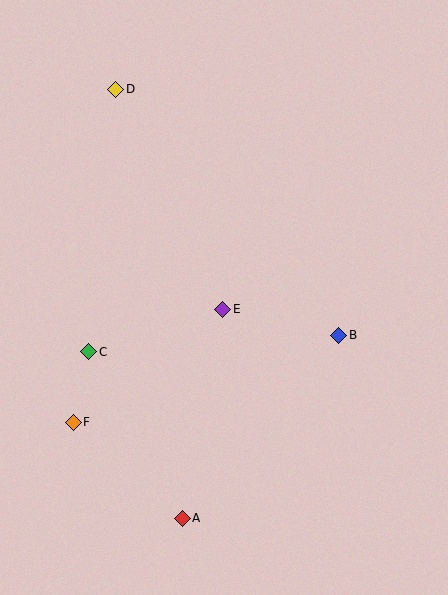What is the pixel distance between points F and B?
The distance between F and B is 279 pixels.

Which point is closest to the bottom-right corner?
Point A is closest to the bottom-right corner.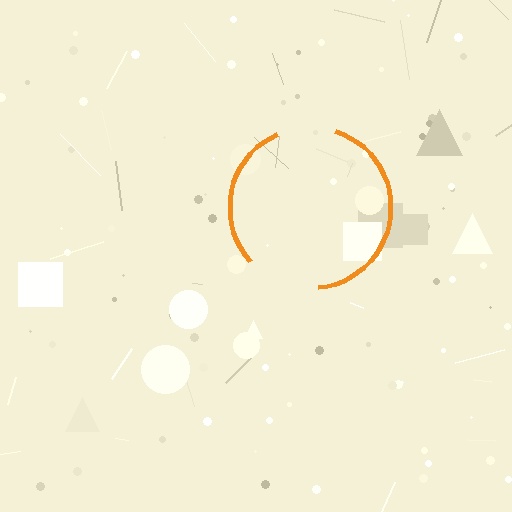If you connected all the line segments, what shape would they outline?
They would outline a circle.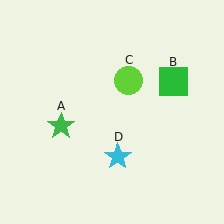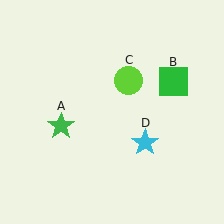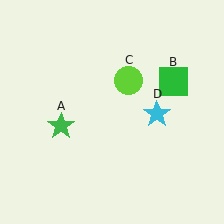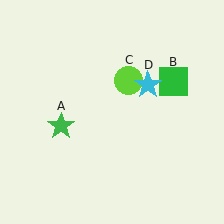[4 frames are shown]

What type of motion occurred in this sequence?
The cyan star (object D) rotated counterclockwise around the center of the scene.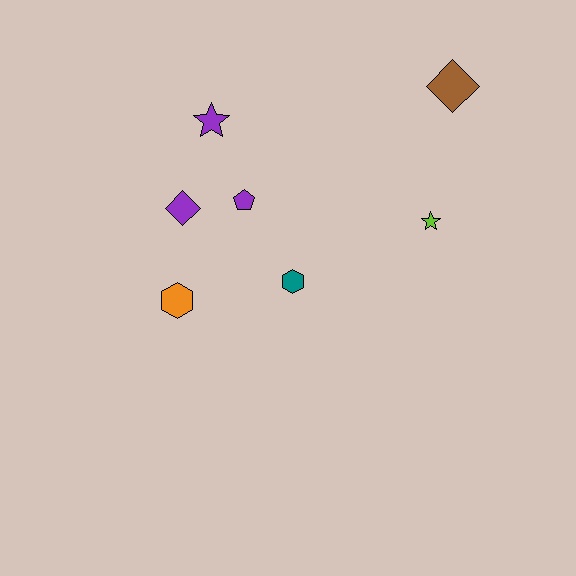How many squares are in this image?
There are no squares.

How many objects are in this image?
There are 7 objects.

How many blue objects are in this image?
There are no blue objects.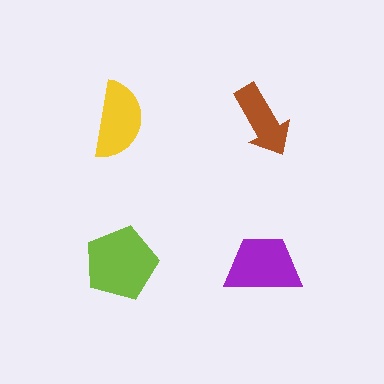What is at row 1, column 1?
A yellow semicircle.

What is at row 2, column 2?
A purple trapezoid.